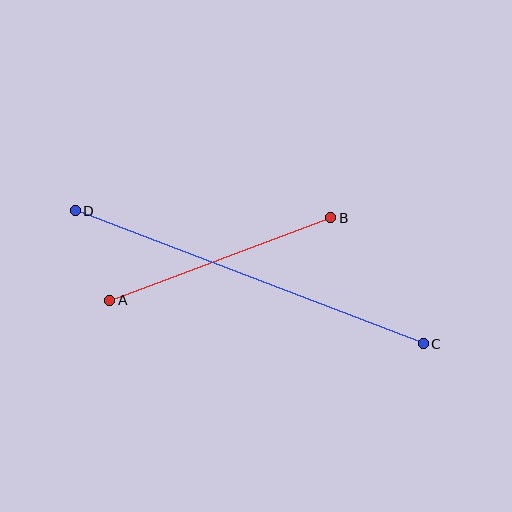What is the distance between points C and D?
The distance is approximately 372 pixels.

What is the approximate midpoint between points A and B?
The midpoint is at approximately (220, 259) pixels.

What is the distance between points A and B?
The distance is approximately 236 pixels.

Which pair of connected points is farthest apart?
Points C and D are farthest apart.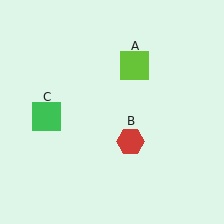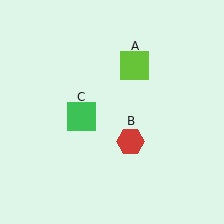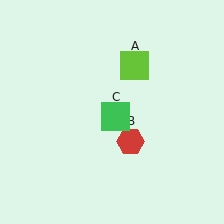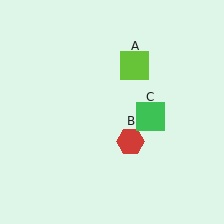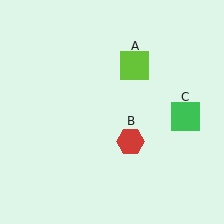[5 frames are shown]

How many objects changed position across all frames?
1 object changed position: green square (object C).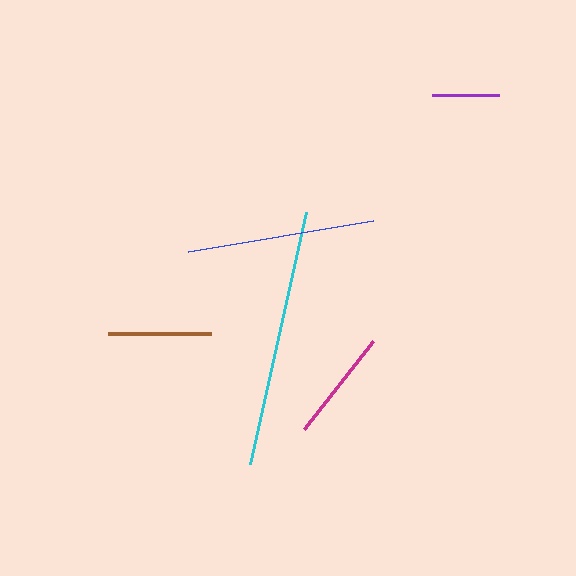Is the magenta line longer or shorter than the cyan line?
The cyan line is longer than the magenta line.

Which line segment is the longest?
The cyan line is the longest at approximately 258 pixels.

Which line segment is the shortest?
The purple line is the shortest at approximately 67 pixels.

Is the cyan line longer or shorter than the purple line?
The cyan line is longer than the purple line.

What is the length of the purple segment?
The purple segment is approximately 67 pixels long.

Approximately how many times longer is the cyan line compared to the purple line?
The cyan line is approximately 3.9 times the length of the purple line.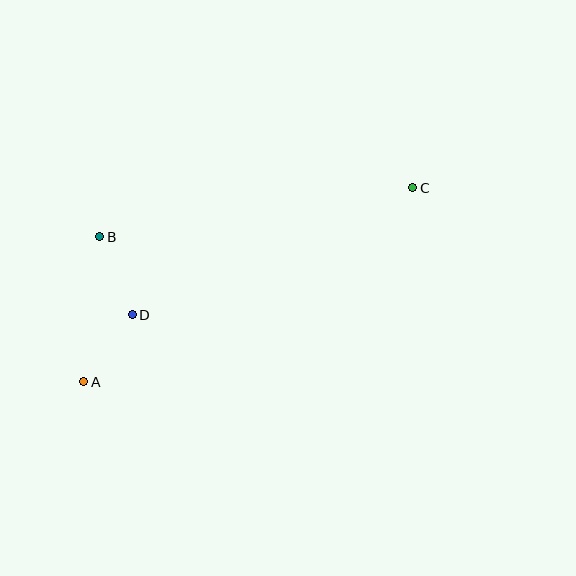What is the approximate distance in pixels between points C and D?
The distance between C and D is approximately 308 pixels.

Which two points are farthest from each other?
Points A and C are farthest from each other.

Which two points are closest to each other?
Points A and D are closest to each other.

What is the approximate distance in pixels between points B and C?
The distance between B and C is approximately 317 pixels.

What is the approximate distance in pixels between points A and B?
The distance between A and B is approximately 146 pixels.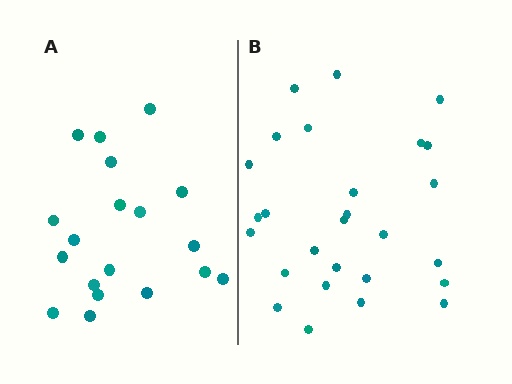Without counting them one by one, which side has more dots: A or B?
Region B (the right region) has more dots.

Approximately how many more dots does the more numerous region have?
Region B has roughly 8 or so more dots than region A.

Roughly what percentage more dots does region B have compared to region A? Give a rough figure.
About 40% more.